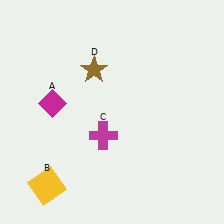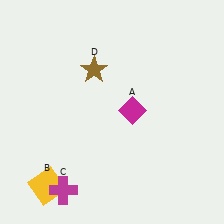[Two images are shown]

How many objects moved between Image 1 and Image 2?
2 objects moved between the two images.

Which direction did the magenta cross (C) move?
The magenta cross (C) moved down.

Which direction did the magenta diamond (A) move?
The magenta diamond (A) moved right.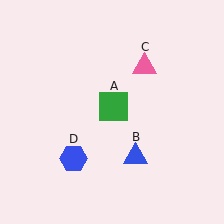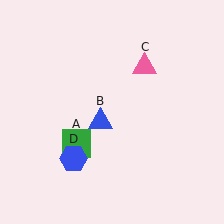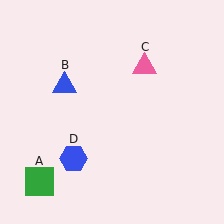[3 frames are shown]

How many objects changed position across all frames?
2 objects changed position: green square (object A), blue triangle (object B).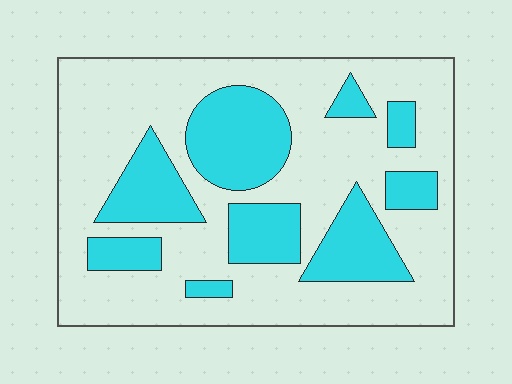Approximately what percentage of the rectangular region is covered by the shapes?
Approximately 30%.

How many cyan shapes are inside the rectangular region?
9.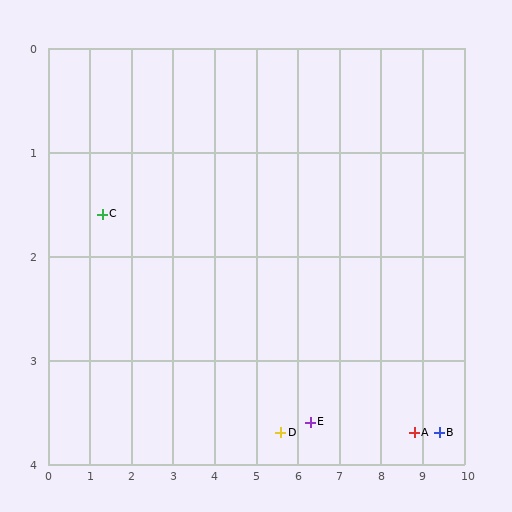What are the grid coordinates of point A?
Point A is at approximately (8.8, 3.7).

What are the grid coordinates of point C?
Point C is at approximately (1.3, 1.6).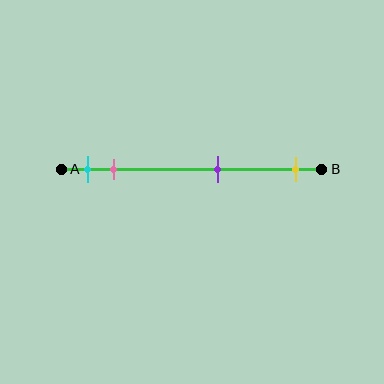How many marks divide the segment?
There are 4 marks dividing the segment.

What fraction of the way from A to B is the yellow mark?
The yellow mark is approximately 90% (0.9) of the way from A to B.